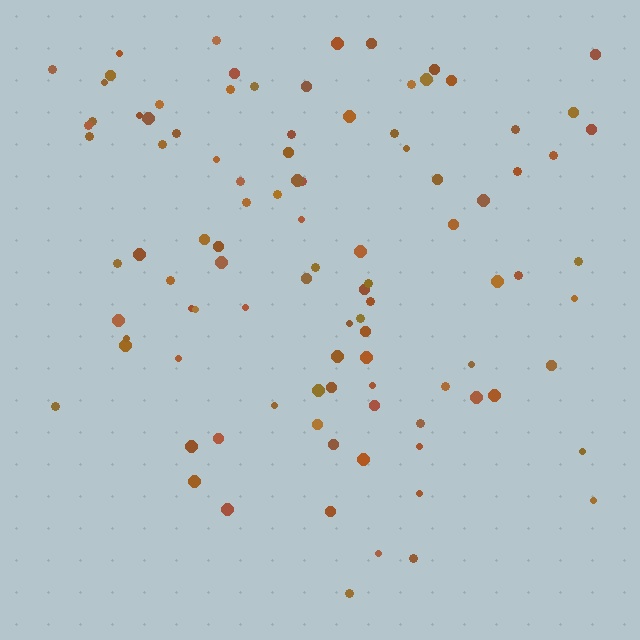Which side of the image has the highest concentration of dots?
The top.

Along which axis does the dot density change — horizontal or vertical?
Vertical.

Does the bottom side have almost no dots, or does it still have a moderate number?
Still a moderate number, just noticeably fewer than the top.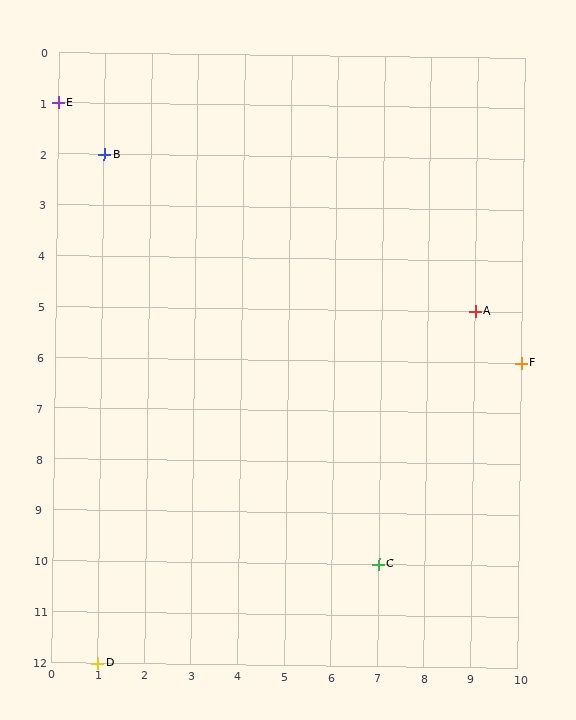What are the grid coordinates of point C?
Point C is at grid coordinates (7, 10).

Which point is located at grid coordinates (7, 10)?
Point C is at (7, 10).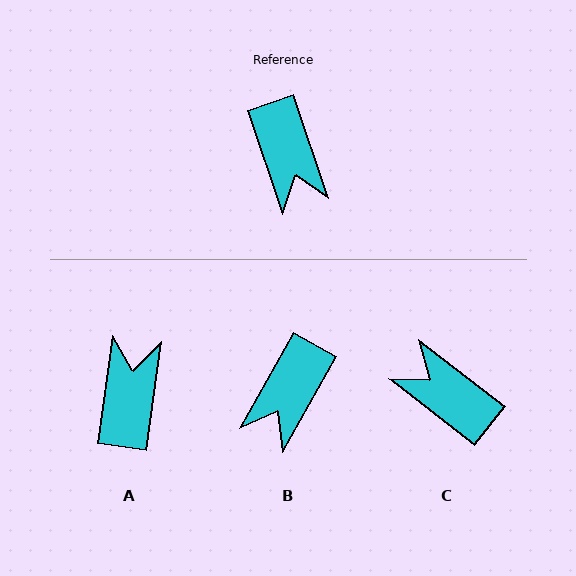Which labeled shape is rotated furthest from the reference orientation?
A, about 154 degrees away.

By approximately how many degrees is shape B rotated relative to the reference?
Approximately 48 degrees clockwise.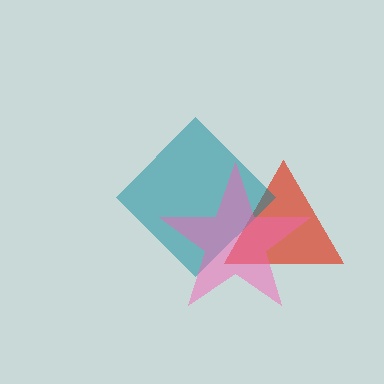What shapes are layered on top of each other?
The layered shapes are: a red triangle, a teal diamond, a pink star.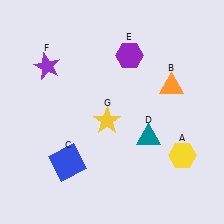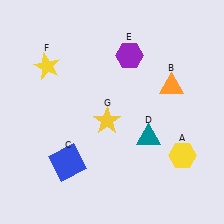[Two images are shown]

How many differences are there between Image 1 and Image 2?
There is 1 difference between the two images.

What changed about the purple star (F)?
In Image 1, F is purple. In Image 2, it changed to yellow.